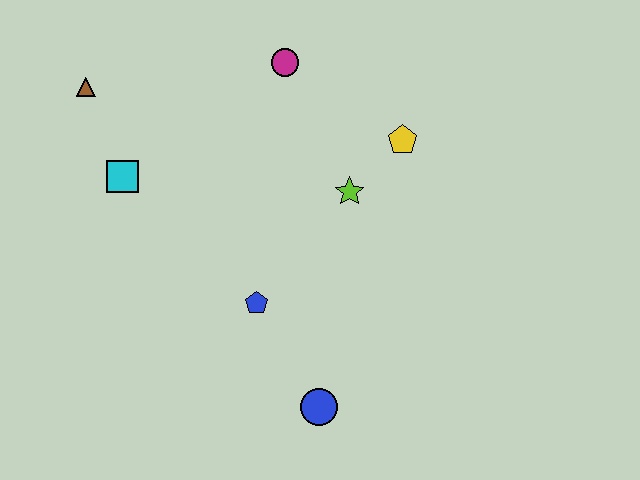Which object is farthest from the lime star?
The brown triangle is farthest from the lime star.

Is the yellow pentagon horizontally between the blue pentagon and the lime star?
No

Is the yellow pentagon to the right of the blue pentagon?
Yes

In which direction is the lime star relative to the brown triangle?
The lime star is to the right of the brown triangle.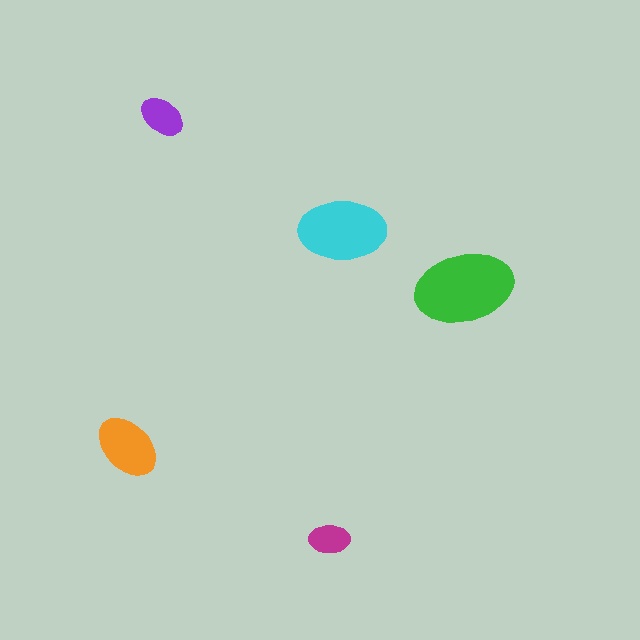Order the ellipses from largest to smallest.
the green one, the cyan one, the orange one, the purple one, the magenta one.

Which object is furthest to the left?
The orange ellipse is leftmost.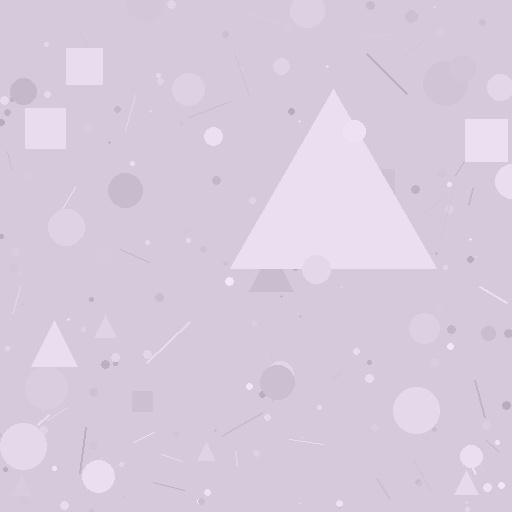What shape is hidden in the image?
A triangle is hidden in the image.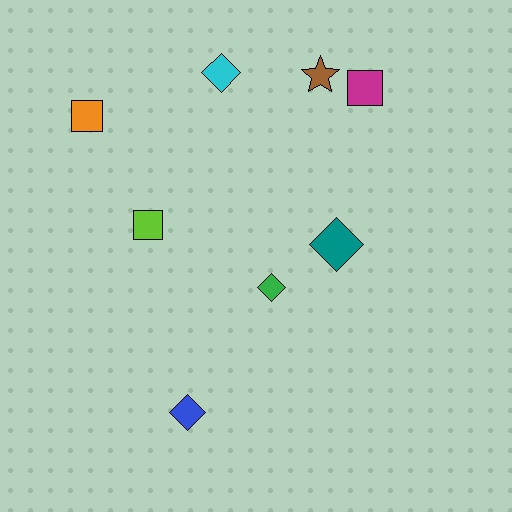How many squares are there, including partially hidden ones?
There are 3 squares.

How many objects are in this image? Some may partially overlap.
There are 8 objects.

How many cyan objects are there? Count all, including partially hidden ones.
There is 1 cyan object.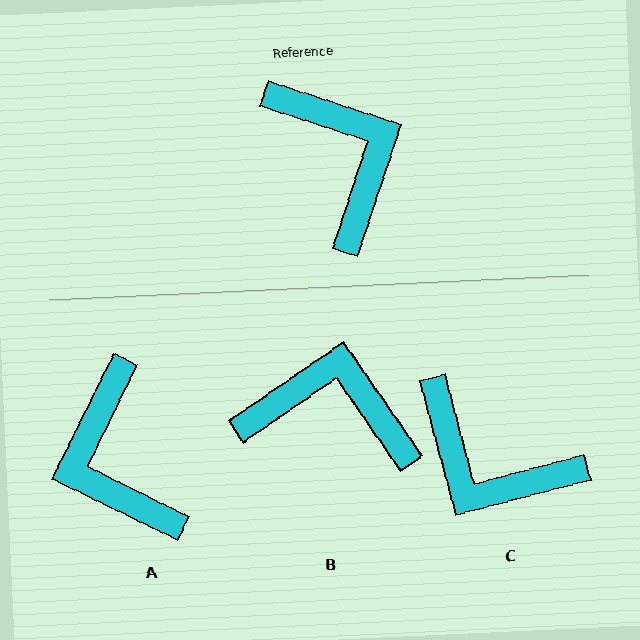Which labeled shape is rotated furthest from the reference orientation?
A, about 172 degrees away.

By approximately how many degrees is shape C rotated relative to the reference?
Approximately 147 degrees clockwise.